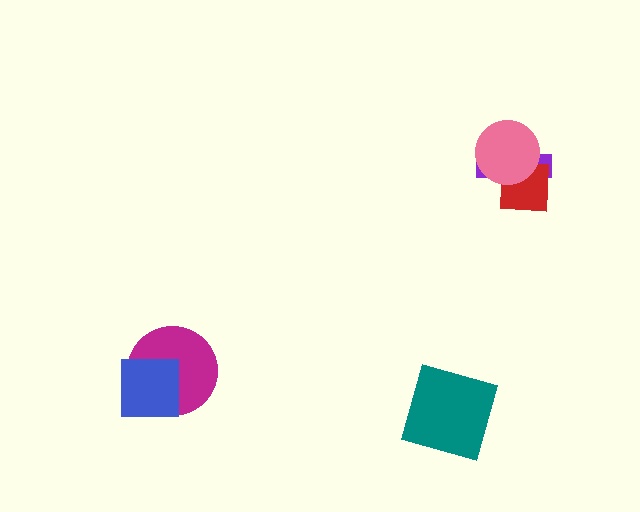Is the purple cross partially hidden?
Yes, it is partially covered by another shape.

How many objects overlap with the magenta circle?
1 object overlaps with the magenta circle.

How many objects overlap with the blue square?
1 object overlaps with the blue square.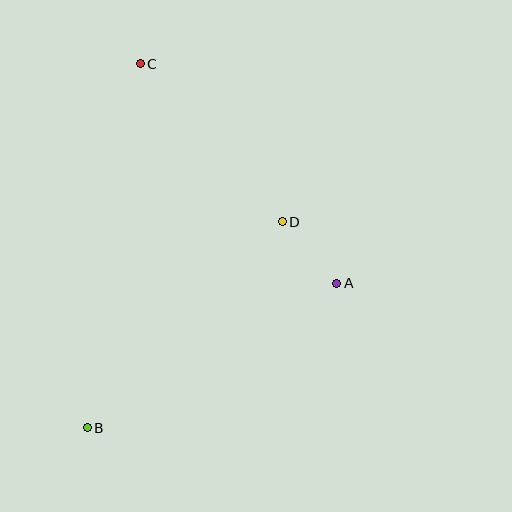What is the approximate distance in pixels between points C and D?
The distance between C and D is approximately 212 pixels.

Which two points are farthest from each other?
Points B and C are farthest from each other.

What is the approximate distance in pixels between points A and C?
The distance between A and C is approximately 294 pixels.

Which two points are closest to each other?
Points A and D are closest to each other.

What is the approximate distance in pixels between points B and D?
The distance between B and D is approximately 283 pixels.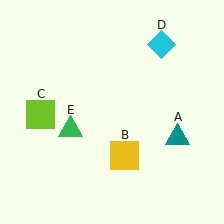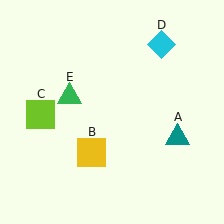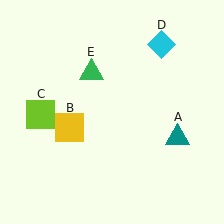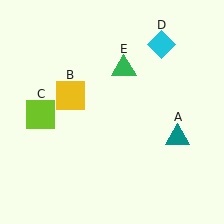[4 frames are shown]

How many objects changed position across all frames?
2 objects changed position: yellow square (object B), green triangle (object E).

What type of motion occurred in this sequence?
The yellow square (object B), green triangle (object E) rotated clockwise around the center of the scene.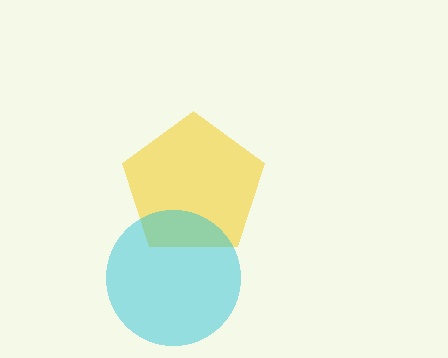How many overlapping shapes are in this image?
There are 2 overlapping shapes in the image.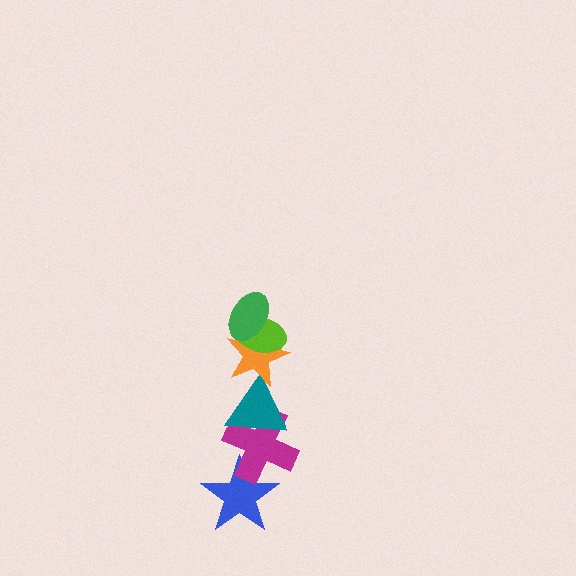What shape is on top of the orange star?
The lime ellipse is on top of the orange star.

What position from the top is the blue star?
The blue star is 6th from the top.